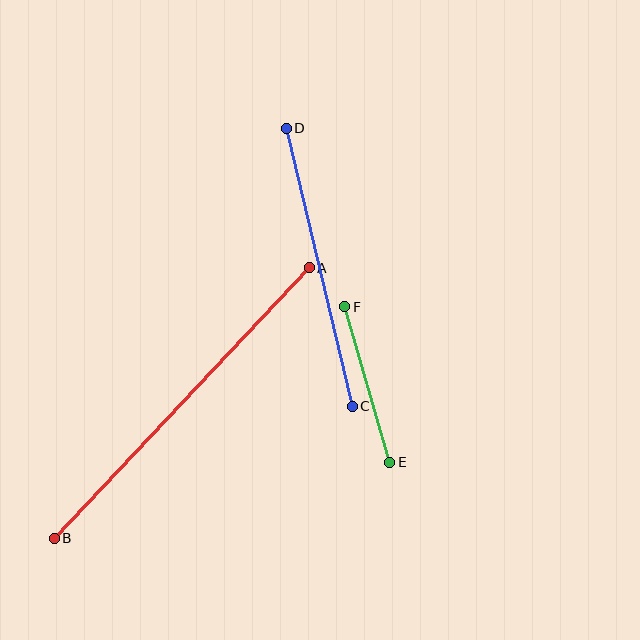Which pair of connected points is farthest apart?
Points A and B are farthest apart.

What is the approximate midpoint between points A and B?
The midpoint is at approximately (182, 403) pixels.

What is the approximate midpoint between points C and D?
The midpoint is at approximately (319, 267) pixels.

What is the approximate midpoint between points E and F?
The midpoint is at approximately (367, 385) pixels.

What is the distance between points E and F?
The distance is approximately 162 pixels.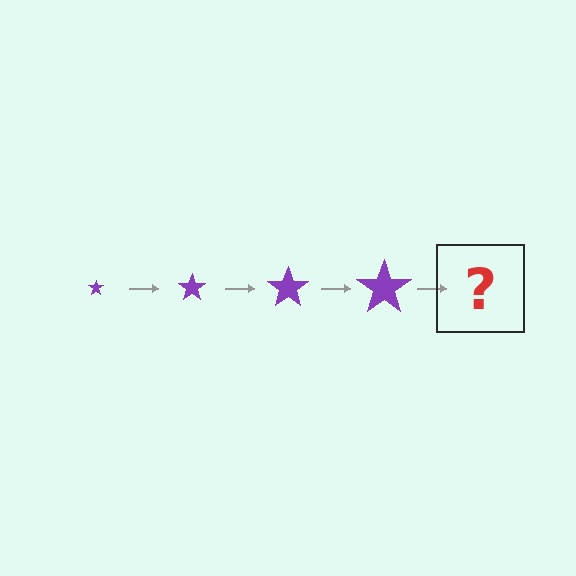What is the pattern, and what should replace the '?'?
The pattern is that the star gets progressively larger each step. The '?' should be a purple star, larger than the previous one.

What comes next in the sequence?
The next element should be a purple star, larger than the previous one.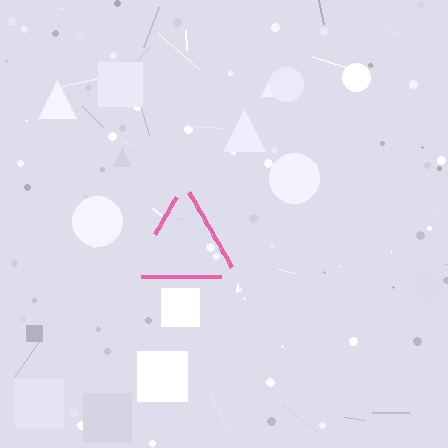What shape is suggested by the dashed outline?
The dashed outline suggests a triangle.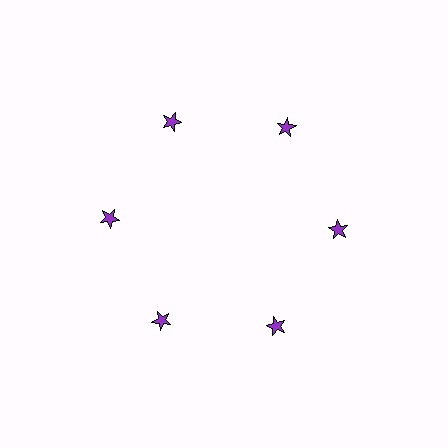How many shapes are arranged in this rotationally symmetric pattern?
There are 6 shapes, arranged in 6 groups of 1.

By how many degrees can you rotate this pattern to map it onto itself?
The pattern maps onto itself every 60 degrees of rotation.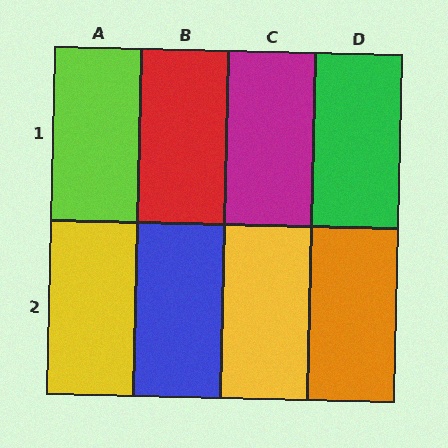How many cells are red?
1 cell is red.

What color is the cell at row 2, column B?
Blue.